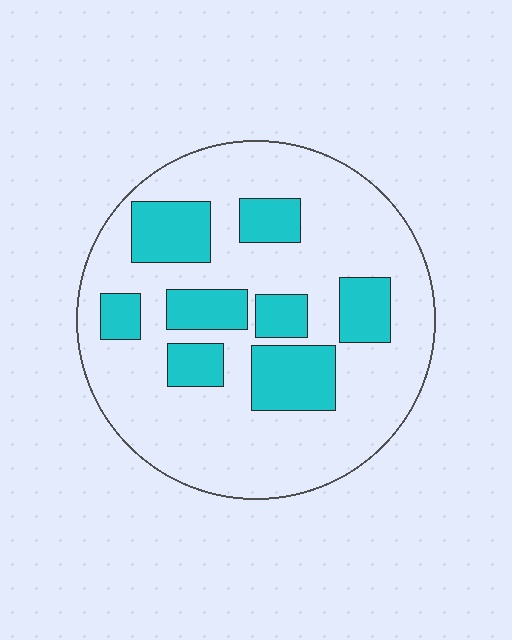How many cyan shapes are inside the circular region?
8.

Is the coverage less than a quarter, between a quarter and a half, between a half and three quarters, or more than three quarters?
Between a quarter and a half.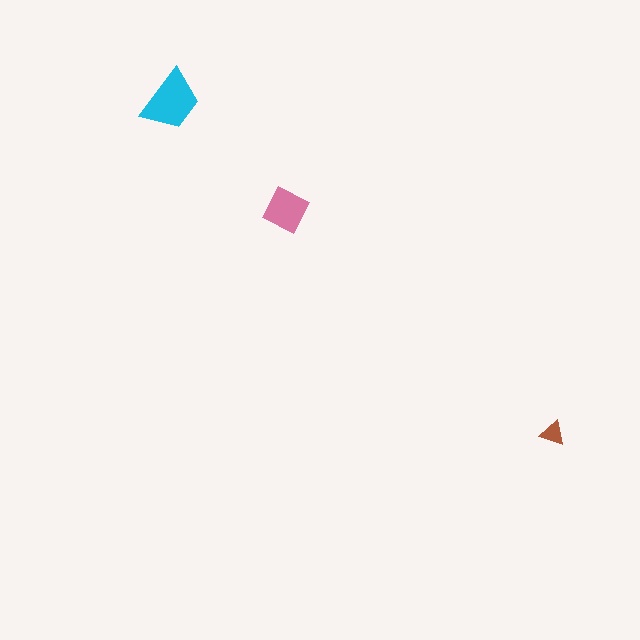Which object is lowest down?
The brown triangle is bottommost.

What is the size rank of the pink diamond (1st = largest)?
2nd.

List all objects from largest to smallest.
The cyan trapezoid, the pink diamond, the brown triangle.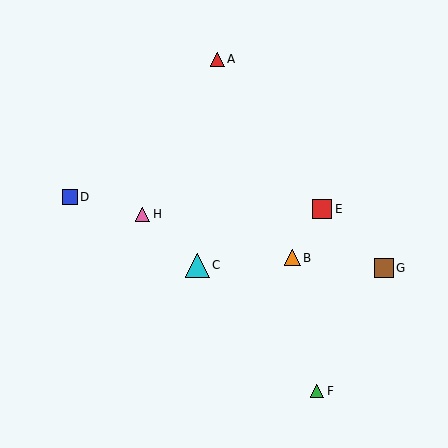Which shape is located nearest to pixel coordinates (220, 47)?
The red triangle (labeled A) at (217, 59) is nearest to that location.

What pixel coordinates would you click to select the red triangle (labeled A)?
Click at (217, 59) to select the red triangle A.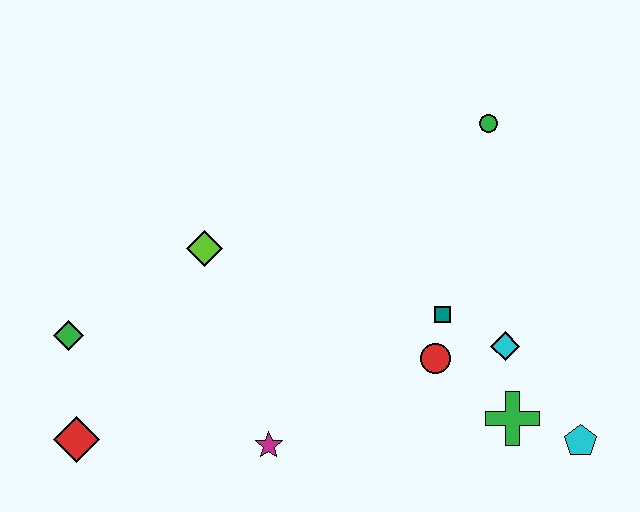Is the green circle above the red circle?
Yes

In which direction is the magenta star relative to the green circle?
The magenta star is below the green circle.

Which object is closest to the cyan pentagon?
The green cross is closest to the cyan pentagon.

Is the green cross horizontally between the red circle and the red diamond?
No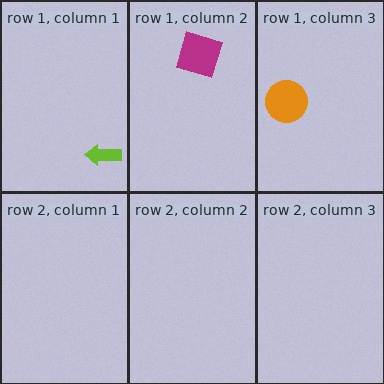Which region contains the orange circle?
The row 1, column 3 region.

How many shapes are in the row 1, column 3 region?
1.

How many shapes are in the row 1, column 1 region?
1.